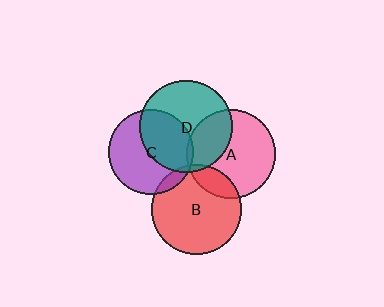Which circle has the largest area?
Circle D (teal).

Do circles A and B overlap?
Yes.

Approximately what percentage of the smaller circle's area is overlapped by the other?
Approximately 15%.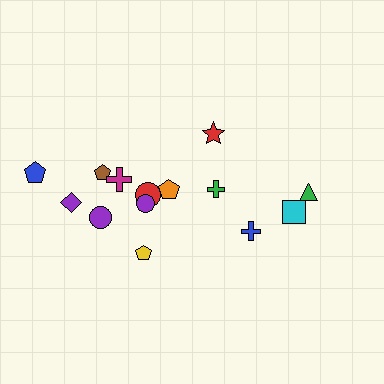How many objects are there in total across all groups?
There are 14 objects.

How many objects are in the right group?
There are 6 objects.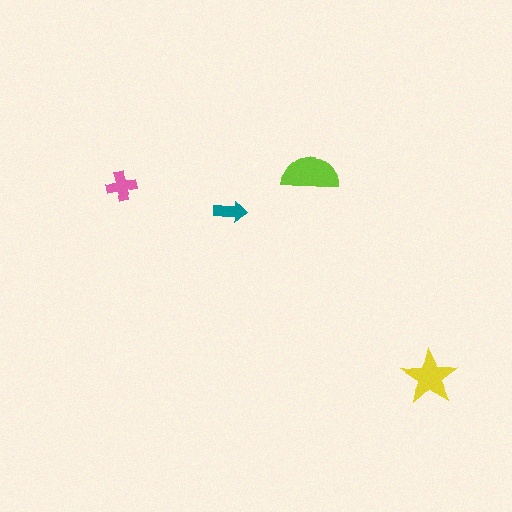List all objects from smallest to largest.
The teal arrow, the pink cross, the yellow star, the lime semicircle.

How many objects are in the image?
There are 4 objects in the image.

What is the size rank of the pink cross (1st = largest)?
3rd.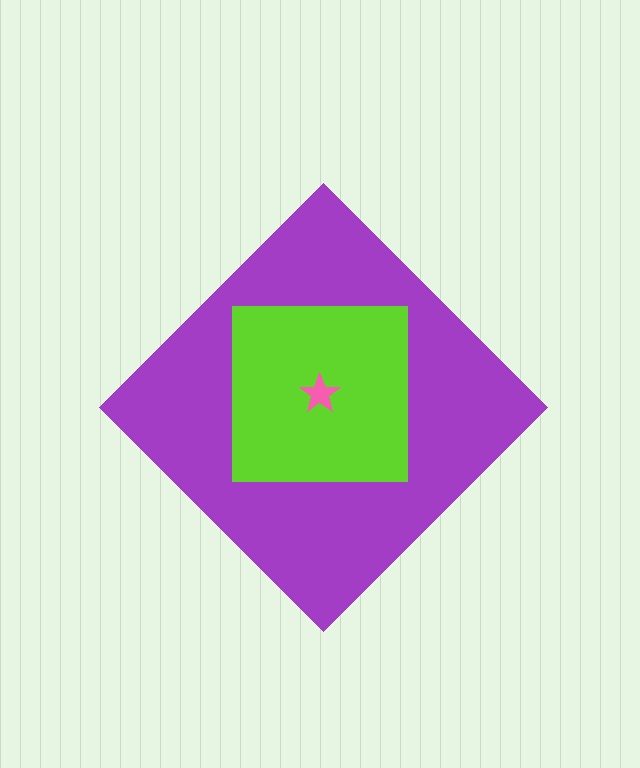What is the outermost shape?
The purple diamond.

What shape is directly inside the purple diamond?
The lime square.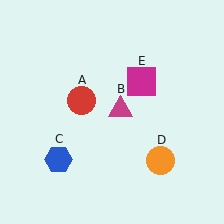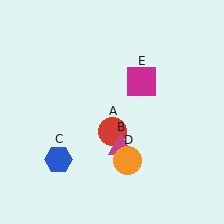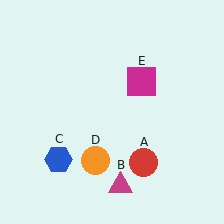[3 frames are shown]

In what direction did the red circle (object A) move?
The red circle (object A) moved down and to the right.